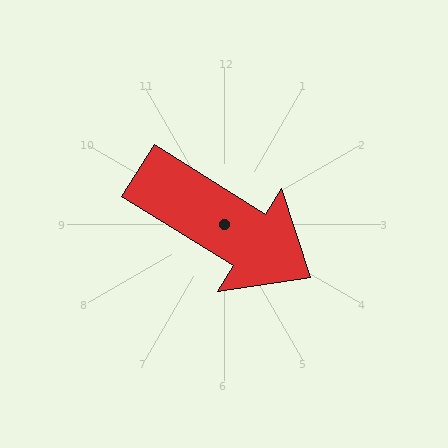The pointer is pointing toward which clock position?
Roughly 4 o'clock.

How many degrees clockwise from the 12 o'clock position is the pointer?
Approximately 122 degrees.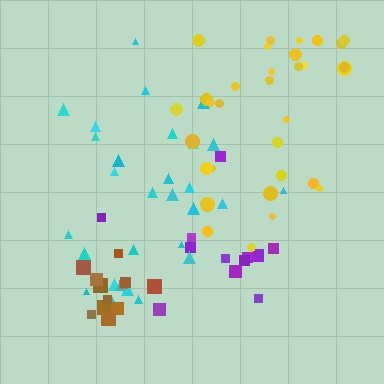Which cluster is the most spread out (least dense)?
Purple.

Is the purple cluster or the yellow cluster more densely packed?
Yellow.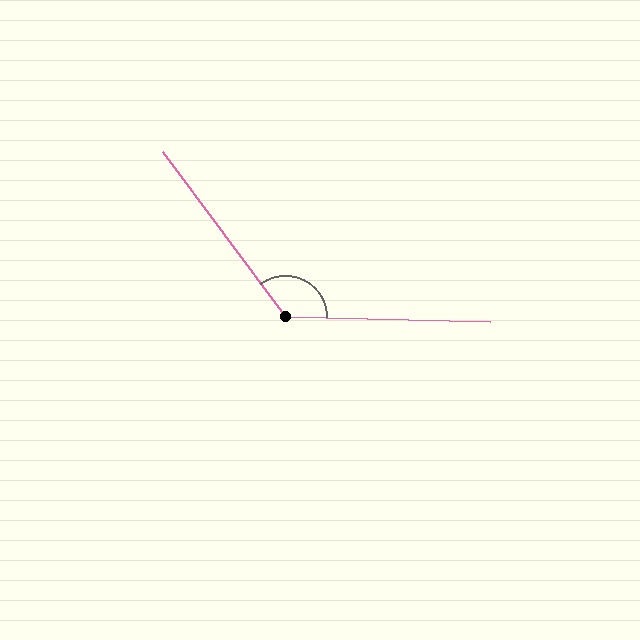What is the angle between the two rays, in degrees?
Approximately 128 degrees.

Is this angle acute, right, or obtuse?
It is obtuse.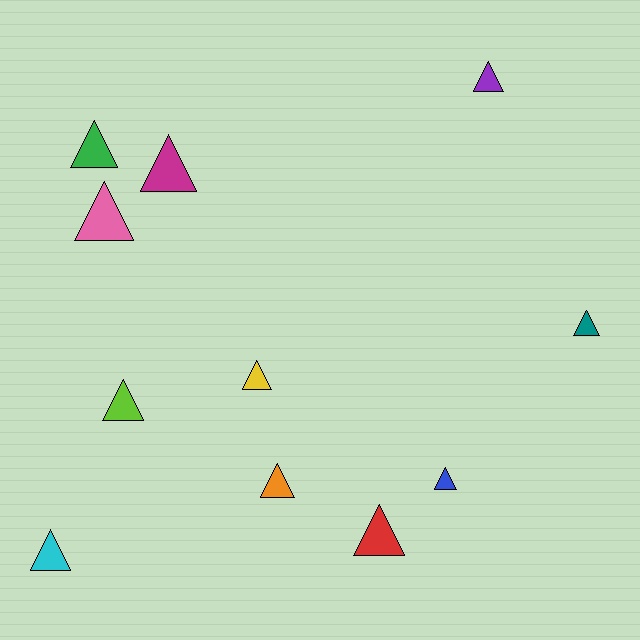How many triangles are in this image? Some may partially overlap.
There are 11 triangles.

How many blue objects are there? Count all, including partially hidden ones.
There is 1 blue object.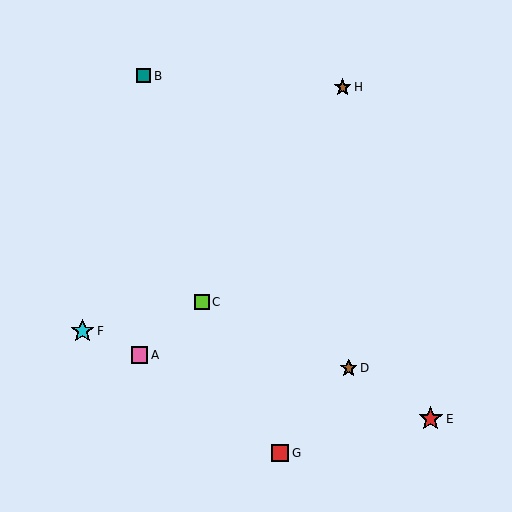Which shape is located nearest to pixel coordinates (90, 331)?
The cyan star (labeled F) at (83, 331) is nearest to that location.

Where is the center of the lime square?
The center of the lime square is at (202, 302).